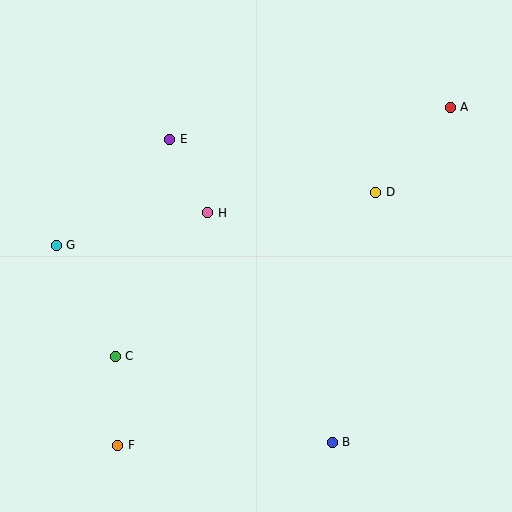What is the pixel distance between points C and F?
The distance between C and F is 89 pixels.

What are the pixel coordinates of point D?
Point D is at (375, 192).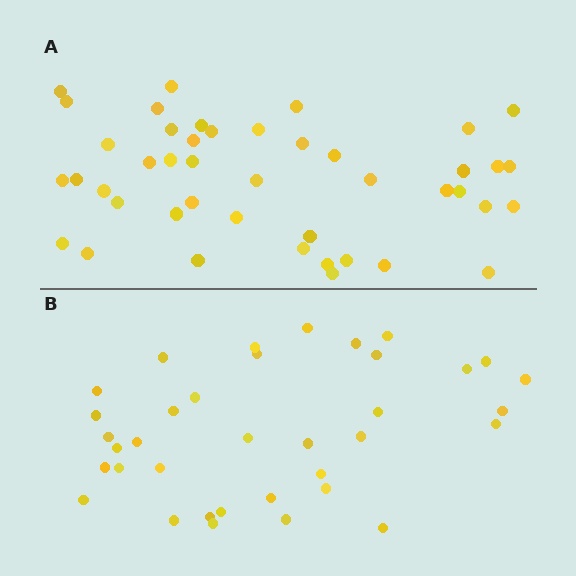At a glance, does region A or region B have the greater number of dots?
Region A (the top region) has more dots.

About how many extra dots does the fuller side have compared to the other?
Region A has roughly 8 or so more dots than region B.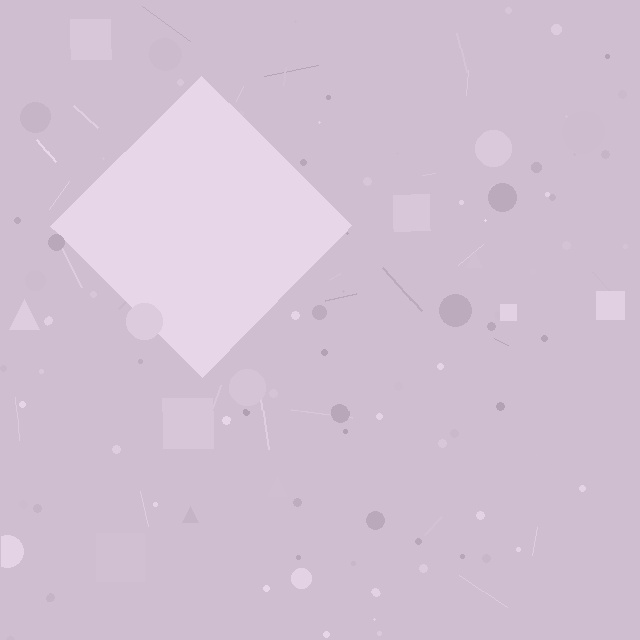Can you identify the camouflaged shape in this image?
The camouflaged shape is a diamond.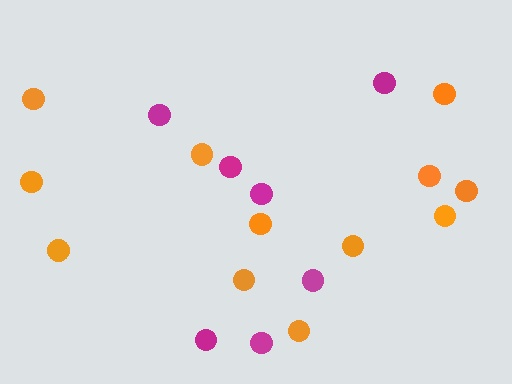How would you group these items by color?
There are 2 groups: one group of magenta circles (7) and one group of orange circles (12).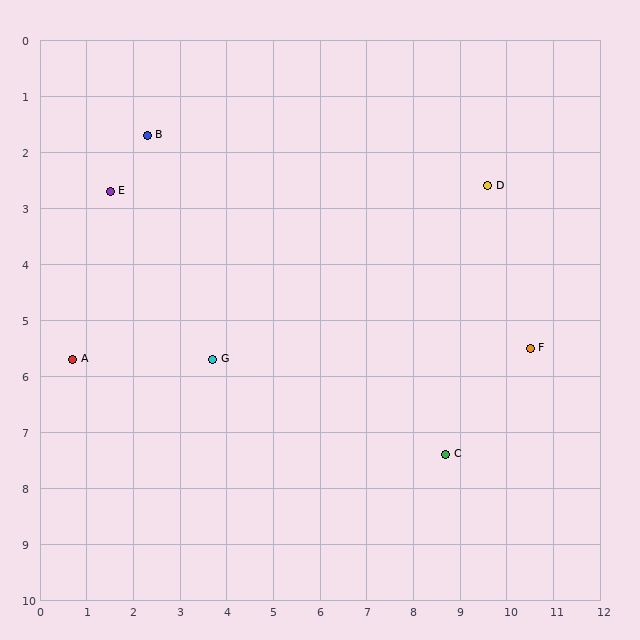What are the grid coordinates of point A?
Point A is at approximately (0.7, 5.7).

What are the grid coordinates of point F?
Point F is at approximately (10.5, 5.5).